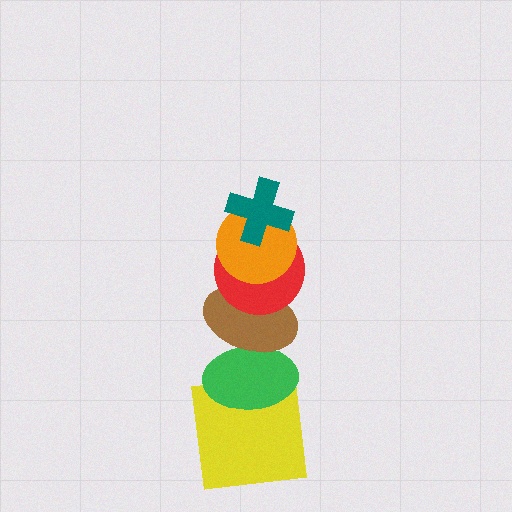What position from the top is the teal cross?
The teal cross is 1st from the top.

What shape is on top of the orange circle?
The teal cross is on top of the orange circle.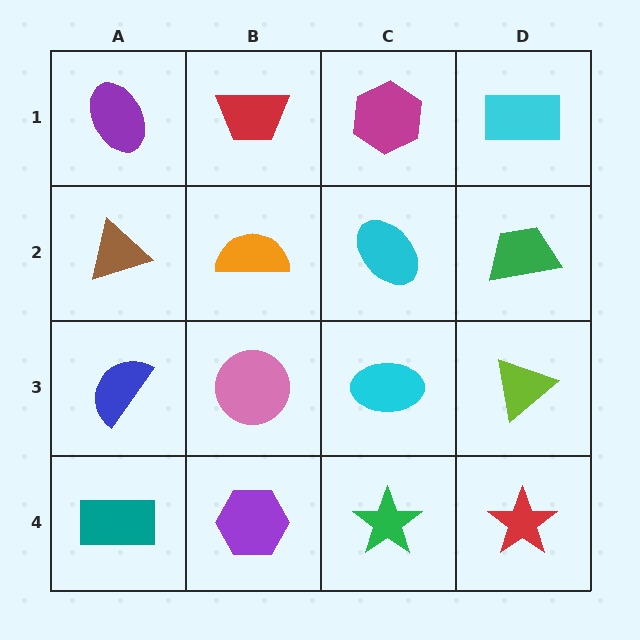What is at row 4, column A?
A teal rectangle.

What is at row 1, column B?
A red trapezoid.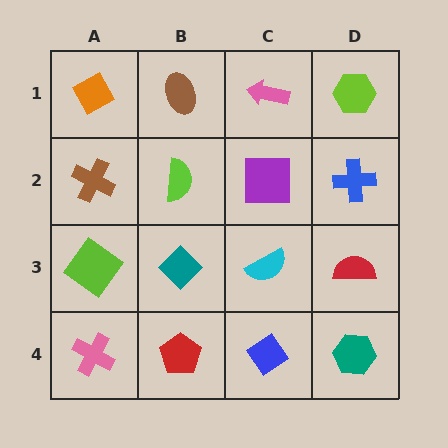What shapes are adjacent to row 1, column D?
A blue cross (row 2, column D), a pink arrow (row 1, column C).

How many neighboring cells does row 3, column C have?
4.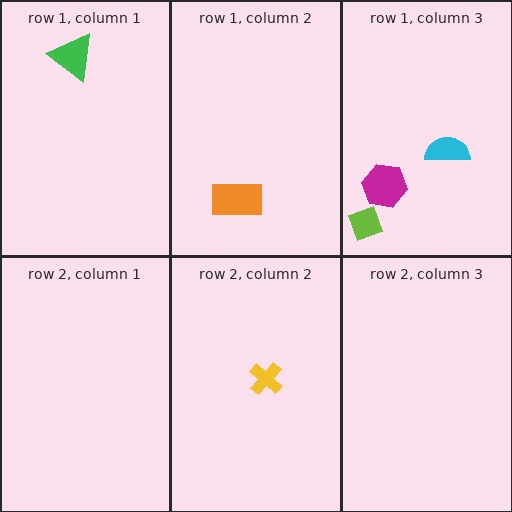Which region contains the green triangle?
The row 1, column 1 region.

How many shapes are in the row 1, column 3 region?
3.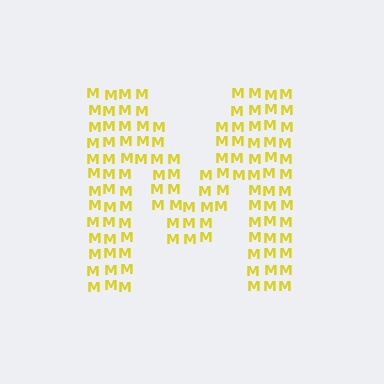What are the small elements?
The small elements are letter M's.